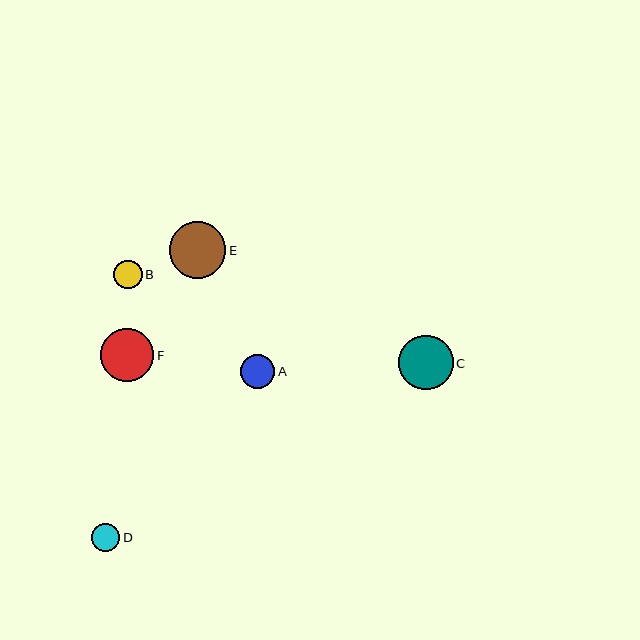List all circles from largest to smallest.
From largest to smallest: E, C, F, A, B, D.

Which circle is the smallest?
Circle D is the smallest with a size of approximately 28 pixels.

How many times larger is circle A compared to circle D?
Circle A is approximately 1.2 times the size of circle D.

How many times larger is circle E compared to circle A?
Circle E is approximately 1.7 times the size of circle A.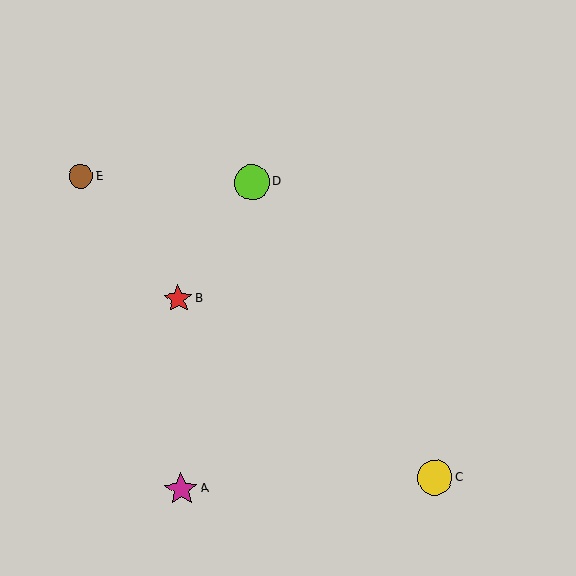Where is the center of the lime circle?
The center of the lime circle is at (252, 182).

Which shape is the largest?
The lime circle (labeled D) is the largest.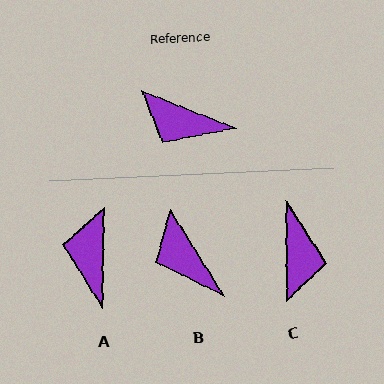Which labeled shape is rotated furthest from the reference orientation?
C, about 112 degrees away.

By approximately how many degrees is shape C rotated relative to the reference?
Approximately 112 degrees counter-clockwise.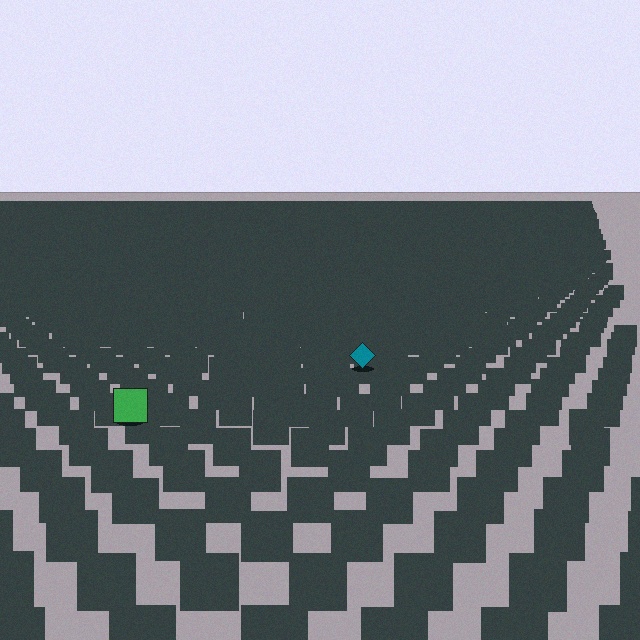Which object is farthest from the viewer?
The teal diamond is farthest from the viewer. It appears smaller and the ground texture around it is denser.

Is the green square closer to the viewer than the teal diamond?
Yes. The green square is closer — you can tell from the texture gradient: the ground texture is coarser near it.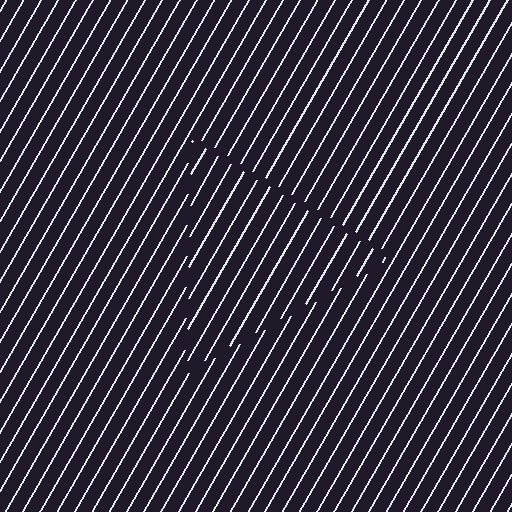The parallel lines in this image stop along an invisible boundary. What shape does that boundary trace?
An illusory triangle. The interior of the shape contains the same grating, shifted by half a period — the contour is defined by the phase discontinuity where line-ends from the inner and outer gratings abut.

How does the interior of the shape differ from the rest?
The interior of the shape contains the same grating, shifted by half a period — the contour is defined by the phase discontinuity where line-ends from the inner and outer gratings abut.